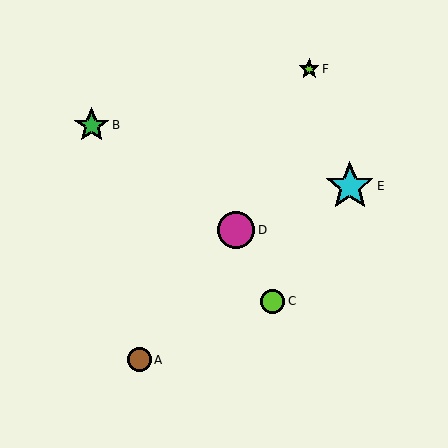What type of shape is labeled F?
Shape F is a lime star.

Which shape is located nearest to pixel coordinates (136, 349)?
The brown circle (labeled A) at (139, 360) is nearest to that location.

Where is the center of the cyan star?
The center of the cyan star is at (350, 186).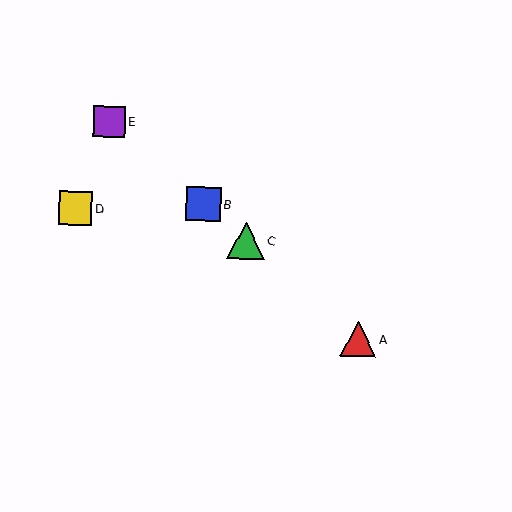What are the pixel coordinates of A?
Object A is at (358, 339).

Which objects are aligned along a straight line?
Objects A, B, C, E are aligned along a straight line.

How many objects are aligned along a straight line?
4 objects (A, B, C, E) are aligned along a straight line.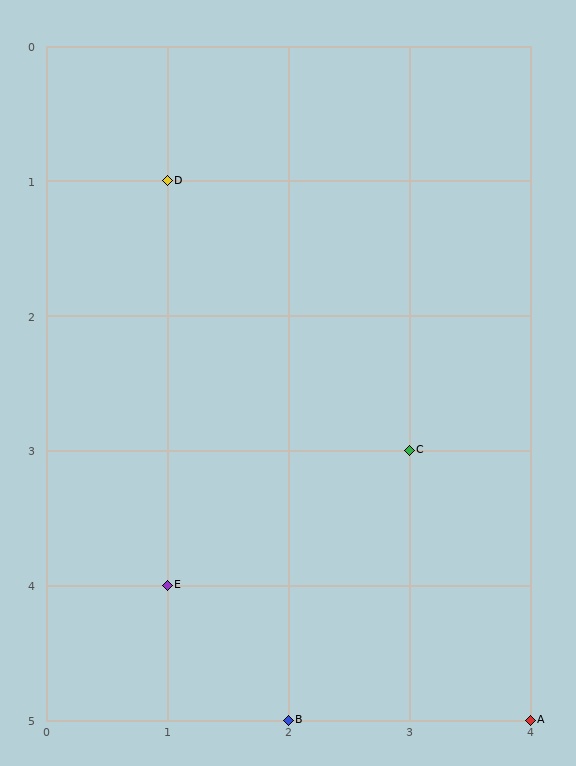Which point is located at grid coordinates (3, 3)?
Point C is at (3, 3).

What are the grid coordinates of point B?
Point B is at grid coordinates (2, 5).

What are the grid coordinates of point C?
Point C is at grid coordinates (3, 3).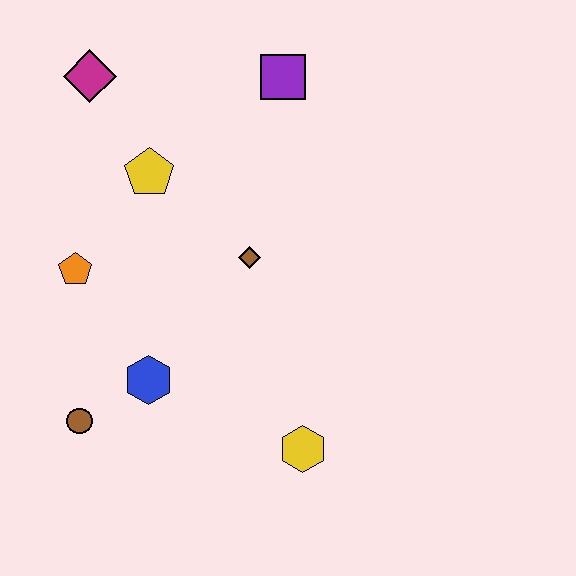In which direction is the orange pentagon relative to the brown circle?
The orange pentagon is above the brown circle.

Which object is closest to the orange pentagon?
The yellow pentagon is closest to the orange pentagon.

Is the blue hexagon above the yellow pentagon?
No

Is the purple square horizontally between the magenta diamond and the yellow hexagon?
Yes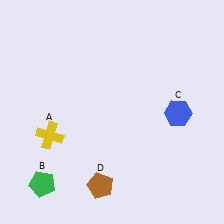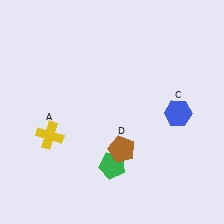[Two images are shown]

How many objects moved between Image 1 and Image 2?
2 objects moved between the two images.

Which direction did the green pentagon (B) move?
The green pentagon (B) moved right.